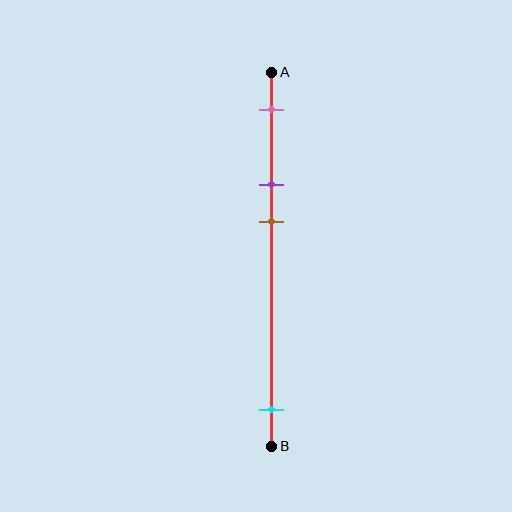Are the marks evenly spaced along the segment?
No, the marks are not evenly spaced.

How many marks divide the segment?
There are 4 marks dividing the segment.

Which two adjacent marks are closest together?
The purple and brown marks are the closest adjacent pair.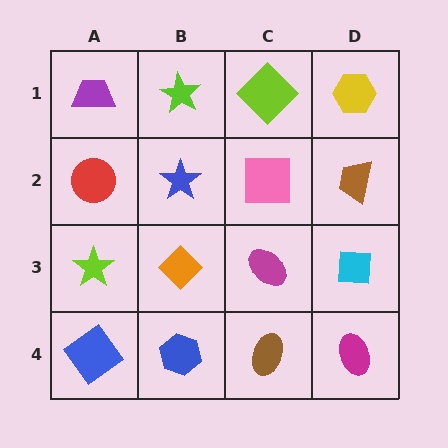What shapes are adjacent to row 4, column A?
A lime star (row 3, column A), a blue hexagon (row 4, column B).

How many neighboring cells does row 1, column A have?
2.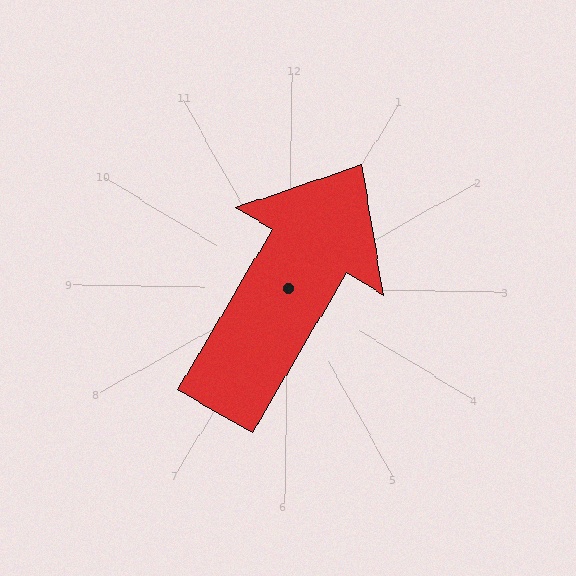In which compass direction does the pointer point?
Northeast.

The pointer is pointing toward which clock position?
Roughly 1 o'clock.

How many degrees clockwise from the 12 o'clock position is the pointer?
Approximately 30 degrees.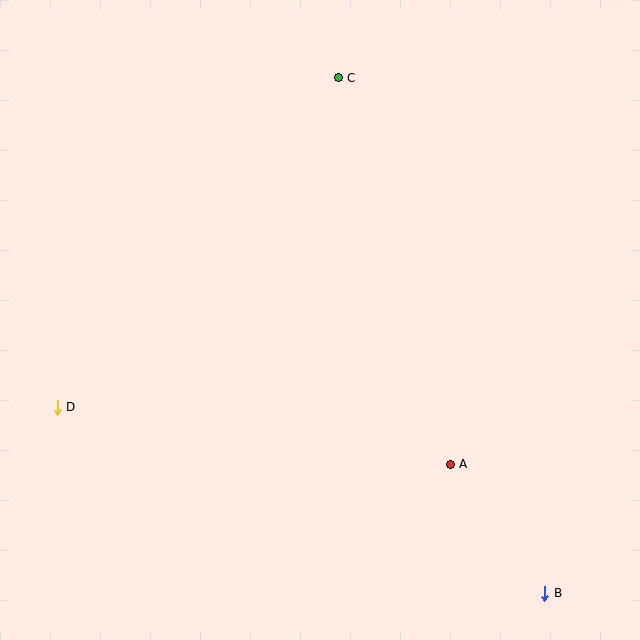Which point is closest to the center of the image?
Point A at (450, 464) is closest to the center.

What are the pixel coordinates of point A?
Point A is at (450, 464).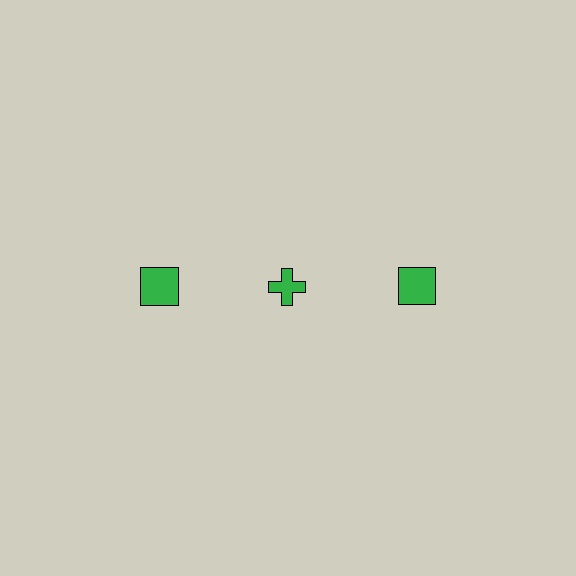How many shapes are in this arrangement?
There are 3 shapes arranged in a grid pattern.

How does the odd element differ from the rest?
It has a different shape: cross instead of square.